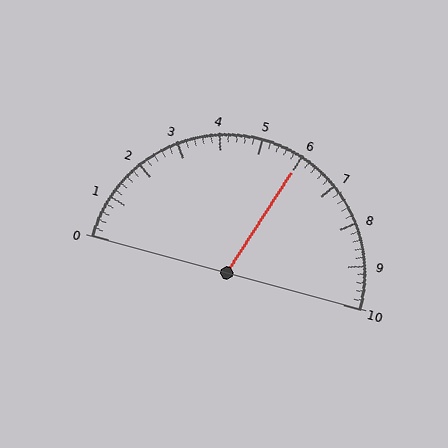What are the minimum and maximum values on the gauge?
The gauge ranges from 0 to 10.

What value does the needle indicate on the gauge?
The needle indicates approximately 6.0.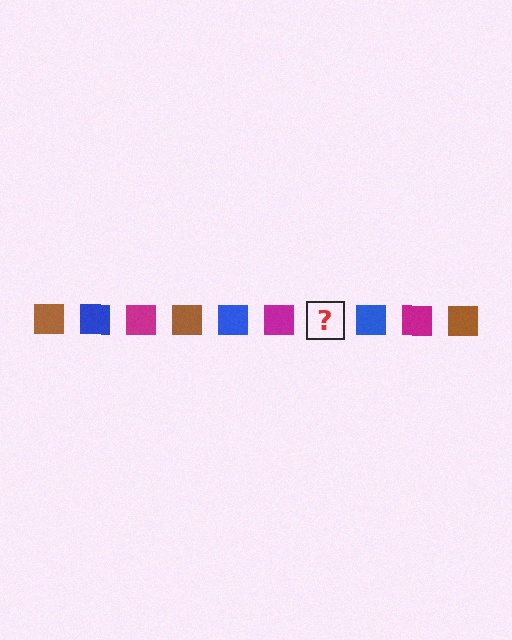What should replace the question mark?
The question mark should be replaced with a brown square.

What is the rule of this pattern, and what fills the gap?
The rule is that the pattern cycles through brown, blue, magenta squares. The gap should be filled with a brown square.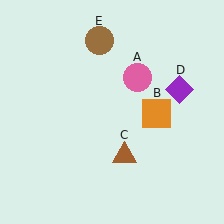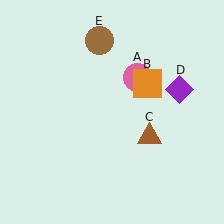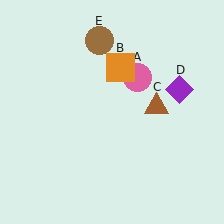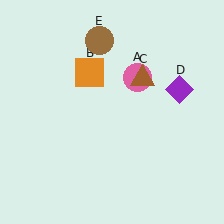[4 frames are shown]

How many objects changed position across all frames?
2 objects changed position: orange square (object B), brown triangle (object C).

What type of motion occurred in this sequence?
The orange square (object B), brown triangle (object C) rotated counterclockwise around the center of the scene.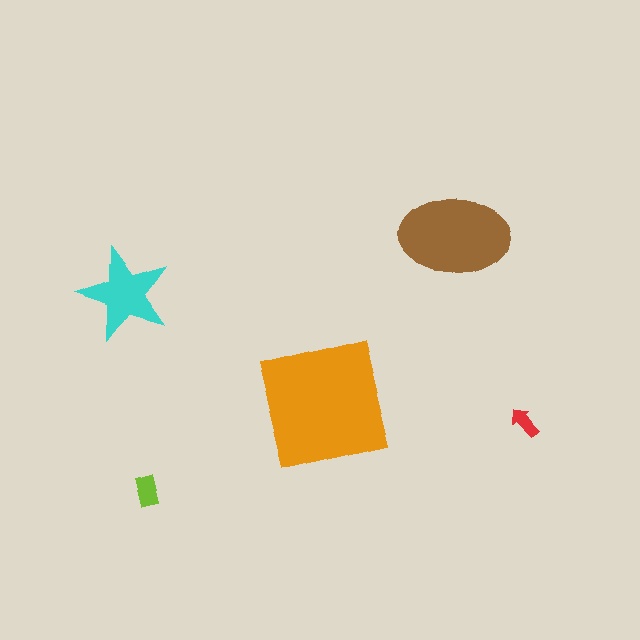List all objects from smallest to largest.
The red arrow, the lime rectangle, the cyan star, the brown ellipse, the orange square.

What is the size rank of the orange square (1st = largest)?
1st.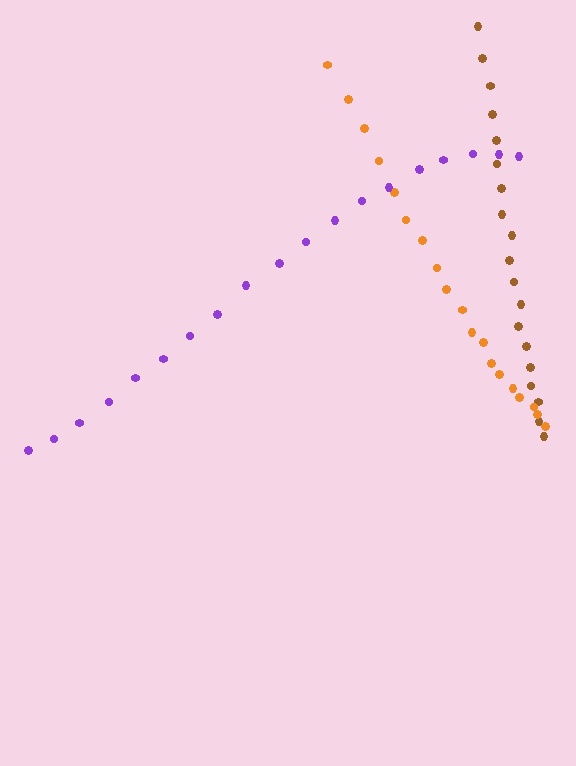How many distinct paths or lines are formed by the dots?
There are 3 distinct paths.